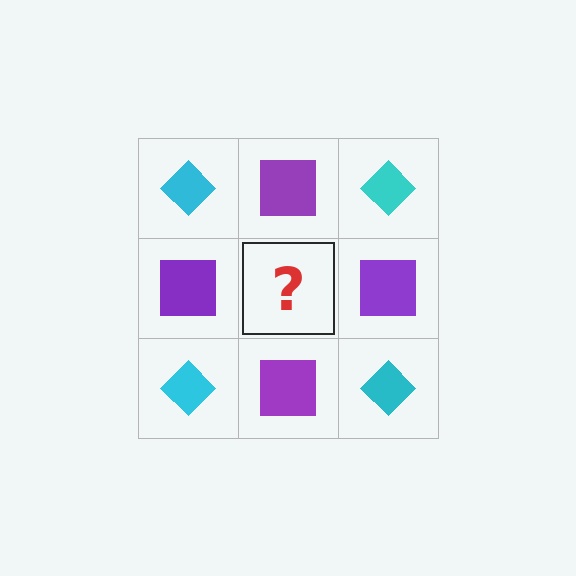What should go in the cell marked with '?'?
The missing cell should contain a cyan diamond.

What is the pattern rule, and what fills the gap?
The rule is that it alternates cyan diamond and purple square in a checkerboard pattern. The gap should be filled with a cyan diamond.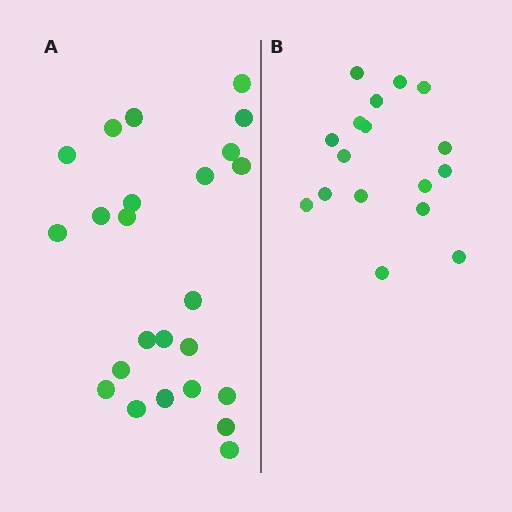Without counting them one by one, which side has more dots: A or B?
Region A (the left region) has more dots.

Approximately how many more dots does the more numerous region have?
Region A has roughly 8 or so more dots than region B.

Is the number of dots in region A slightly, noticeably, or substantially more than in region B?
Region A has noticeably more, but not dramatically so. The ratio is roughly 1.4 to 1.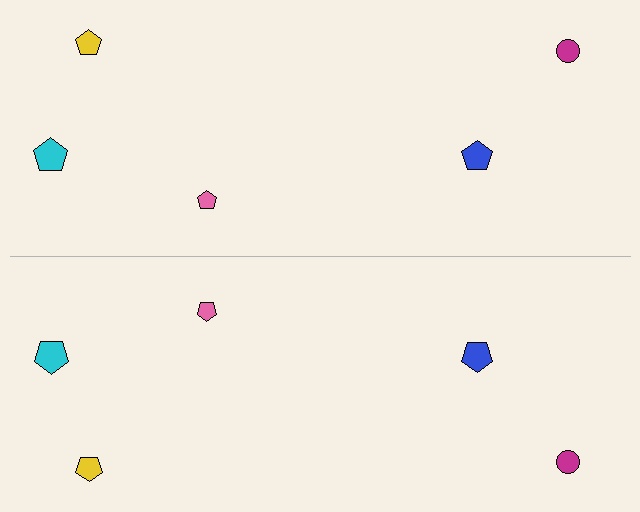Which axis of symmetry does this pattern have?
The pattern has a horizontal axis of symmetry running through the center of the image.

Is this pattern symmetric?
Yes, this pattern has bilateral (reflection) symmetry.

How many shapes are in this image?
There are 10 shapes in this image.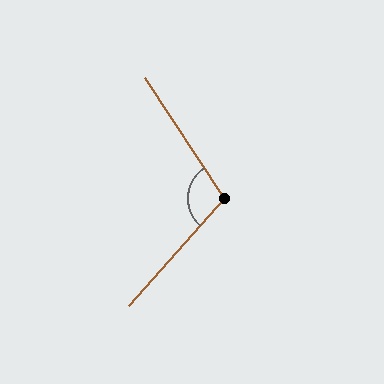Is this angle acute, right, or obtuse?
It is obtuse.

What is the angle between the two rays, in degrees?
Approximately 105 degrees.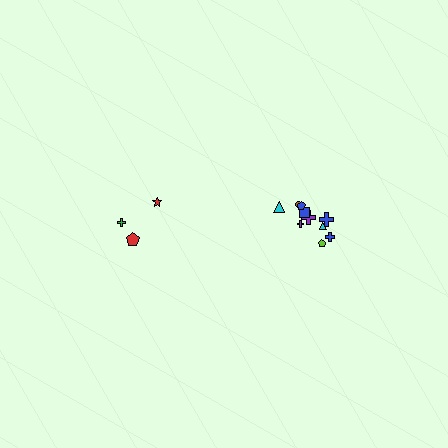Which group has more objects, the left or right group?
The right group.